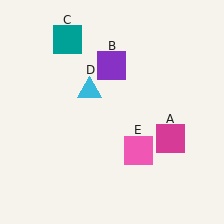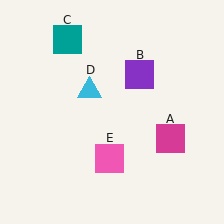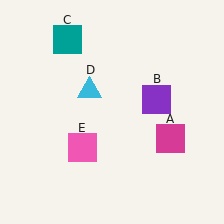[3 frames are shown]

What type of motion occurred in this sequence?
The purple square (object B), pink square (object E) rotated clockwise around the center of the scene.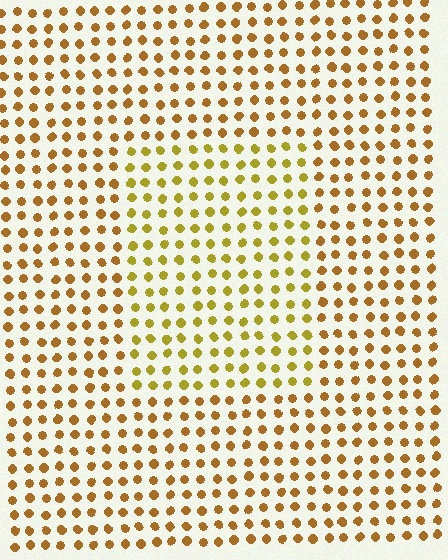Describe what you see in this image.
The image is filled with small brown elements in a uniform arrangement. A rectangle-shaped region is visible where the elements are tinted to a slightly different hue, forming a subtle color boundary.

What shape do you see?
I see a rectangle.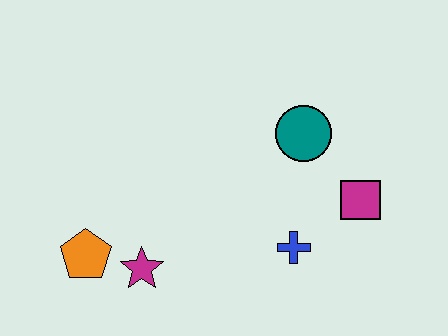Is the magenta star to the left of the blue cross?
Yes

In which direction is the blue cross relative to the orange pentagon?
The blue cross is to the right of the orange pentagon.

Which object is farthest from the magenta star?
The magenta square is farthest from the magenta star.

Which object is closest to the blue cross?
The magenta square is closest to the blue cross.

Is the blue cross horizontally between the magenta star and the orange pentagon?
No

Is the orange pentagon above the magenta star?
Yes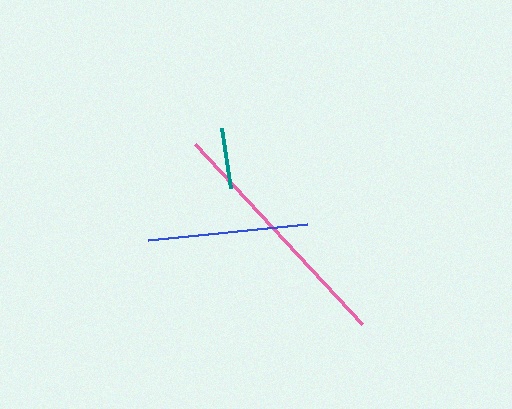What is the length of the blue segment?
The blue segment is approximately 160 pixels long.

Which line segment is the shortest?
The teal line is the shortest at approximately 61 pixels.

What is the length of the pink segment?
The pink segment is approximately 244 pixels long.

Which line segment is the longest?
The pink line is the longest at approximately 244 pixels.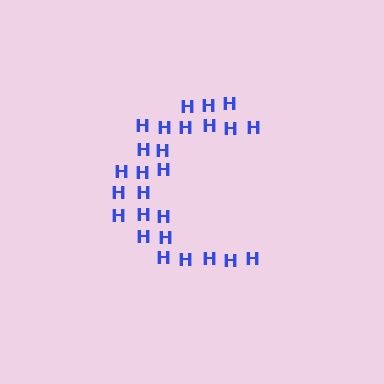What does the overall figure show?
The overall figure shows the letter C.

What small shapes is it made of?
It is made of small letter H's.